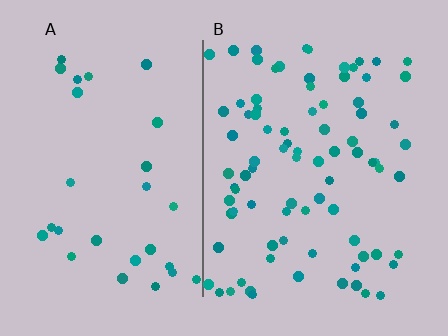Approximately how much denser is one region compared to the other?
Approximately 2.9× — region B over region A.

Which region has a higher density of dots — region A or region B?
B (the right).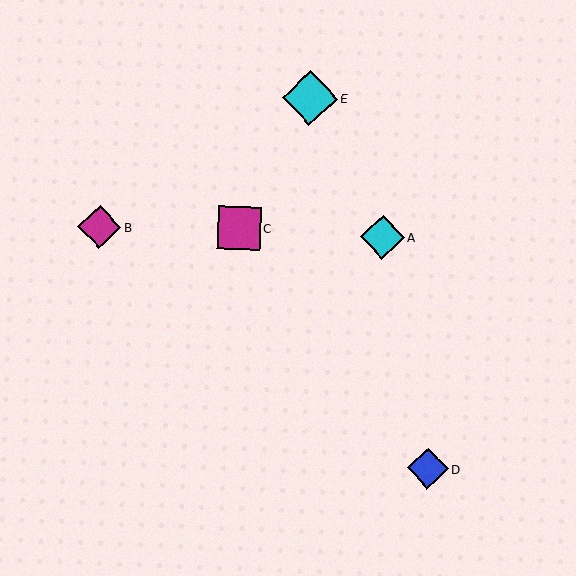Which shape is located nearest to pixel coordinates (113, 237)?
The magenta diamond (labeled B) at (99, 227) is nearest to that location.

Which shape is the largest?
The cyan diamond (labeled E) is the largest.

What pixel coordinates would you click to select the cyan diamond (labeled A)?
Click at (382, 237) to select the cyan diamond A.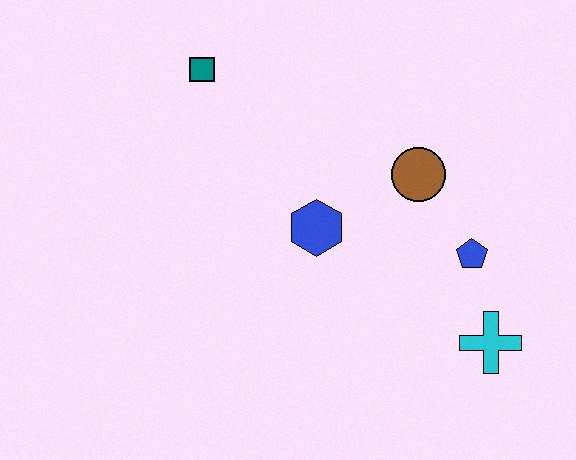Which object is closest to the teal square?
The blue hexagon is closest to the teal square.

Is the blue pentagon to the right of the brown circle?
Yes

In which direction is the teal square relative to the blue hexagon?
The teal square is above the blue hexagon.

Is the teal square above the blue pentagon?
Yes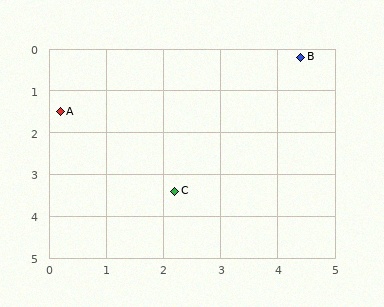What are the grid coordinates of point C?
Point C is at approximately (2.2, 3.4).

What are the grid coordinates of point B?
Point B is at approximately (4.4, 0.2).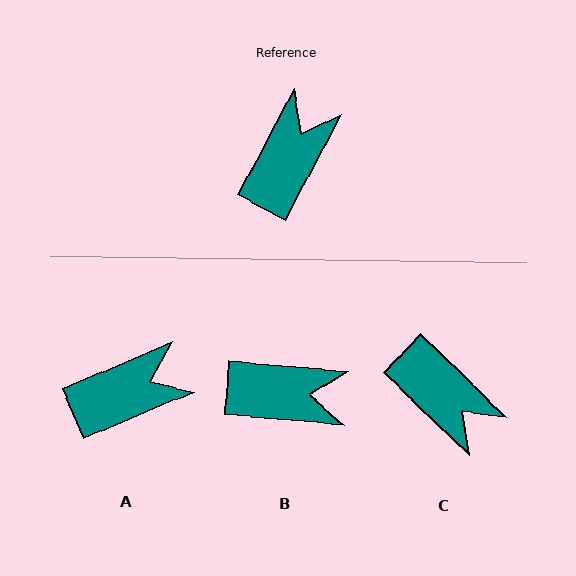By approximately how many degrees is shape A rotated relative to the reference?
Approximately 39 degrees clockwise.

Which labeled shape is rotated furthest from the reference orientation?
C, about 106 degrees away.